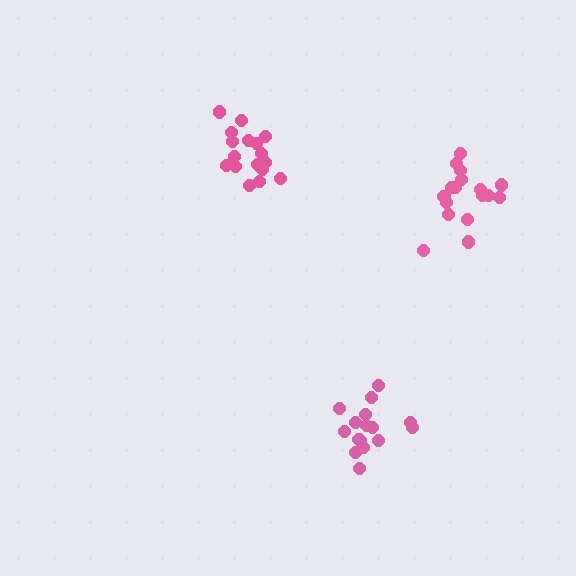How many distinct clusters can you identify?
There are 3 distinct clusters.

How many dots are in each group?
Group 1: 16 dots, Group 2: 18 dots, Group 3: 17 dots (51 total).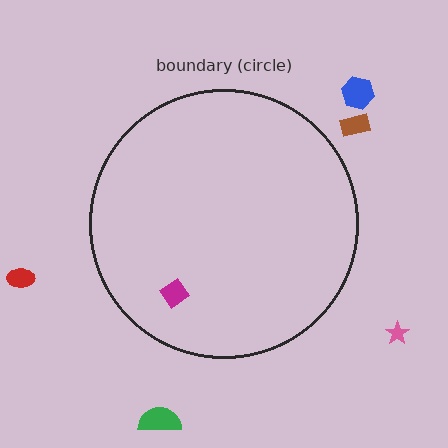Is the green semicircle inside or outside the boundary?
Outside.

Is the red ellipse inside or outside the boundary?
Outside.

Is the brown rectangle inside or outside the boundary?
Outside.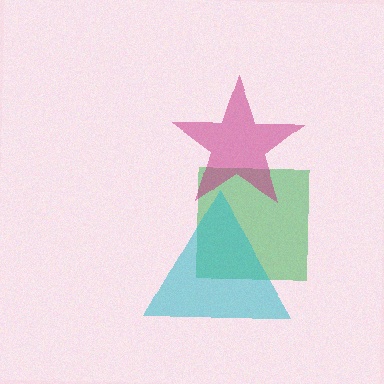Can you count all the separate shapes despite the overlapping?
Yes, there are 3 separate shapes.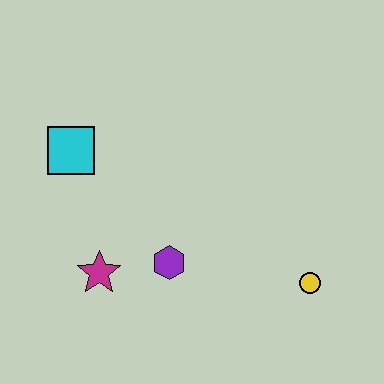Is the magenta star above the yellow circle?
Yes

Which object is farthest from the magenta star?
The yellow circle is farthest from the magenta star.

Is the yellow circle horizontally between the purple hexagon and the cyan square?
No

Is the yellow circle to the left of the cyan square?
No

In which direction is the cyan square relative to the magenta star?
The cyan square is above the magenta star.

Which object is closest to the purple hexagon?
The magenta star is closest to the purple hexagon.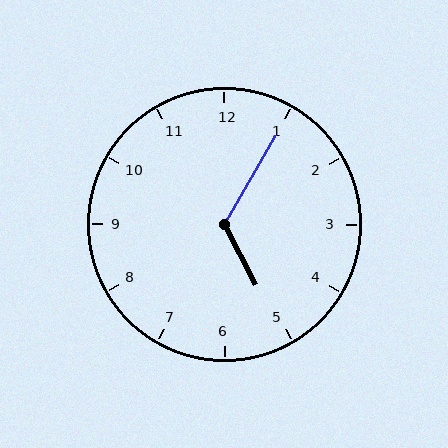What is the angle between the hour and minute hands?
Approximately 122 degrees.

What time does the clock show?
5:05.